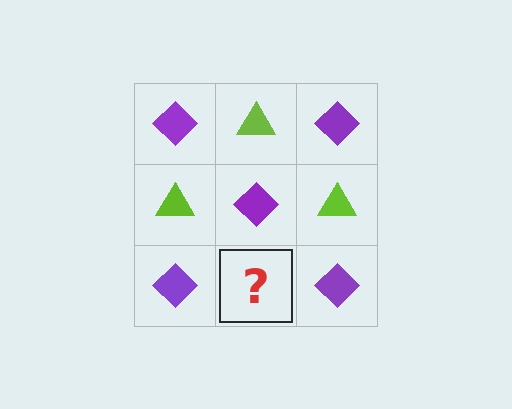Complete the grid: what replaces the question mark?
The question mark should be replaced with a lime triangle.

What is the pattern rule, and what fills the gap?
The rule is that it alternates purple diamond and lime triangle in a checkerboard pattern. The gap should be filled with a lime triangle.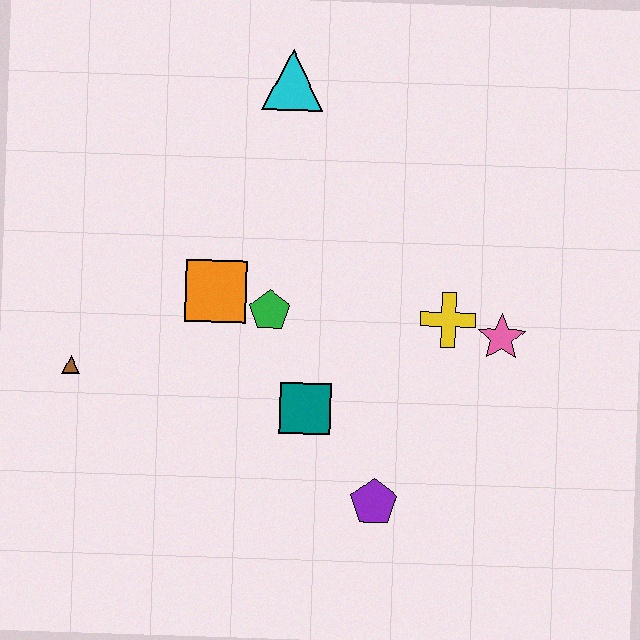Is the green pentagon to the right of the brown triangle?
Yes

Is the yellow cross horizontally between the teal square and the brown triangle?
No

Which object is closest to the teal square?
The green pentagon is closest to the teal square.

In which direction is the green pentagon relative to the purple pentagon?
The green pentagon is above the purple pentagon.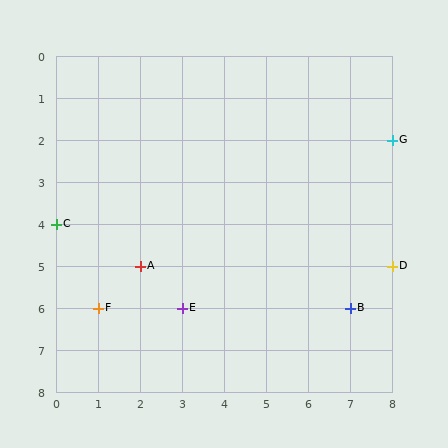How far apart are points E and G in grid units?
Points E and G are 5 columns and 4 rows apart (about 6.4 grid units diagonally).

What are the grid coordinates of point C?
Point C is at grid coordinates (0, 4).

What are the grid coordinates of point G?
Point G is at grid coordinates (8, 2).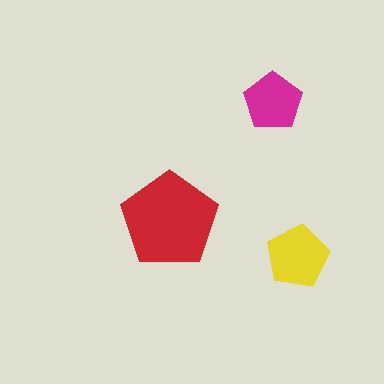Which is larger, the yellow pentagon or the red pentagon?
The red one.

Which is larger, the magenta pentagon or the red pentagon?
The red one.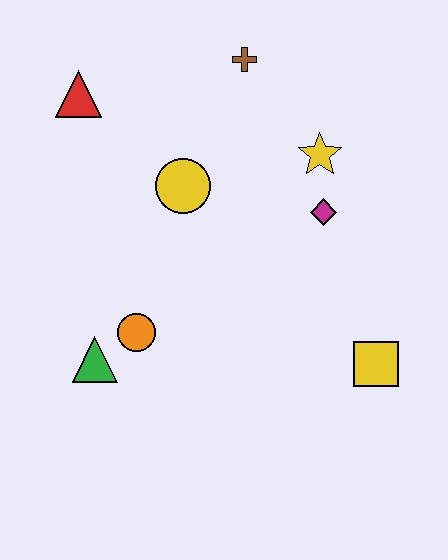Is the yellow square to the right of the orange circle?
Yes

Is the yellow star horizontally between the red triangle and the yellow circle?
No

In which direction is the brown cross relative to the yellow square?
The brown cross is above the yellow square.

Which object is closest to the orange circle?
The green triangle is closest to the orange circle.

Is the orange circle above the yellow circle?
No